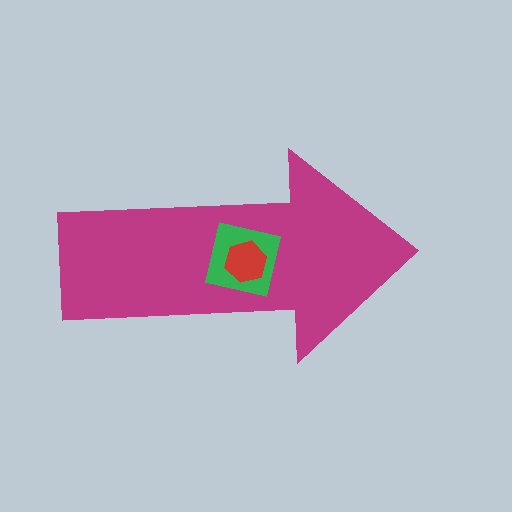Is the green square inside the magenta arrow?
Yes.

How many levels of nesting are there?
3.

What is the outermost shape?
The magenta arrow.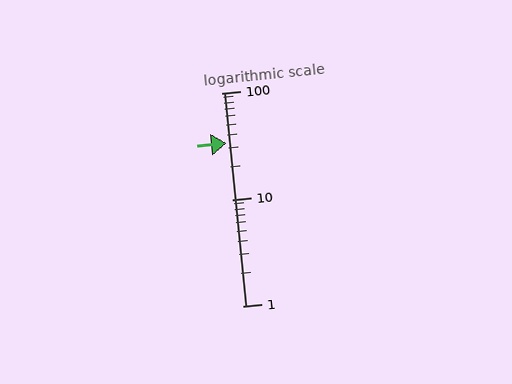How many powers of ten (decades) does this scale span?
The scale spans 2 decades, from 1 to 100.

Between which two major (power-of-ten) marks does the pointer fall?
The pointer is between 10 and 100.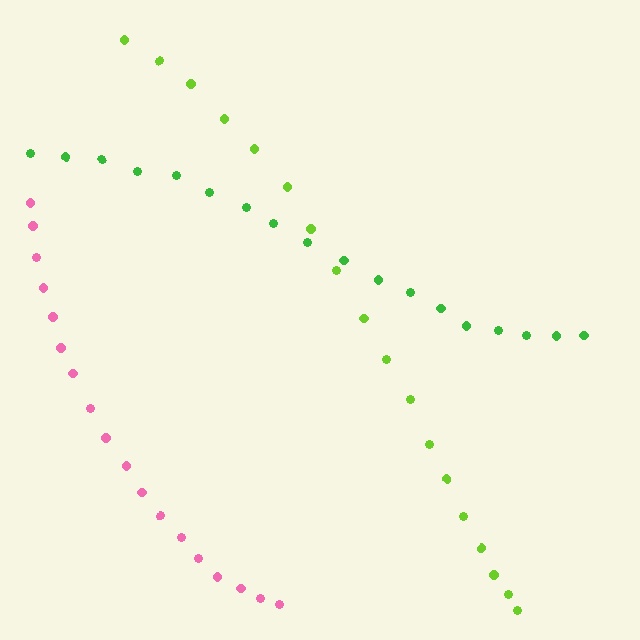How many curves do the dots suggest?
There are 3 distinct paths.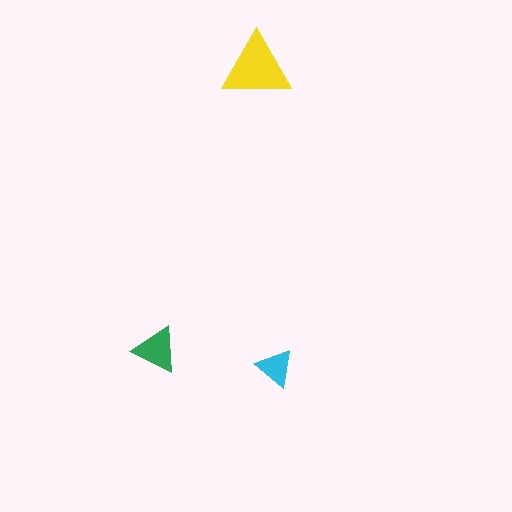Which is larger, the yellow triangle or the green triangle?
The yellow one.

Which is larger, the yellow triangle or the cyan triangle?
The yellow one.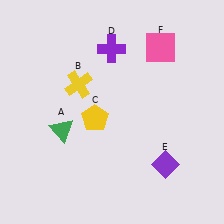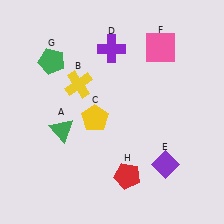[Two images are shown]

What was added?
A green pentagon (G), a red pentagon (H) were added in Image 2.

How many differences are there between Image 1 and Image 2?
There are 2 differences between the two images.